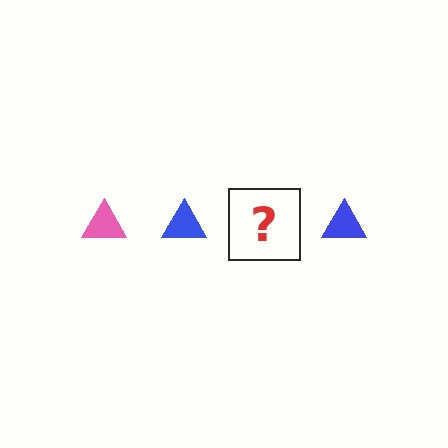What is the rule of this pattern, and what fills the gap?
The rule is that the pattern cycles through pink, blue triangles. The gap should be filled with a pink triangle.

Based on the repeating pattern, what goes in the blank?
The blank should be a pink triangle.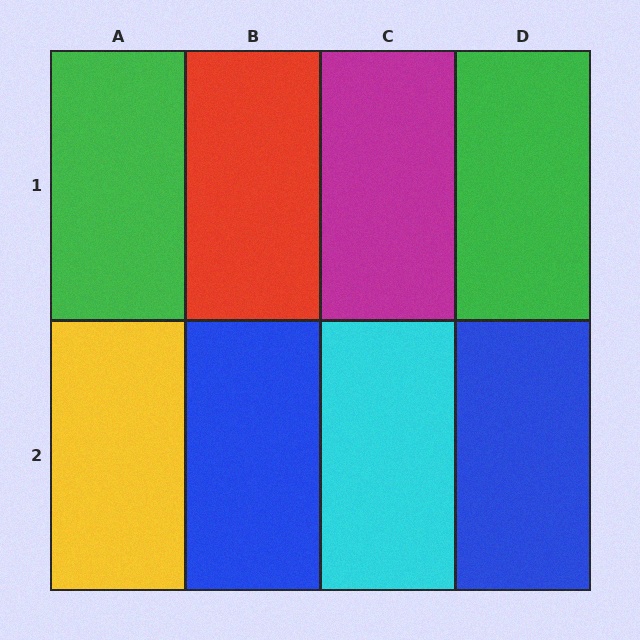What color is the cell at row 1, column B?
Red.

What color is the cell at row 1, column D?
Green.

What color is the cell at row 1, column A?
Green.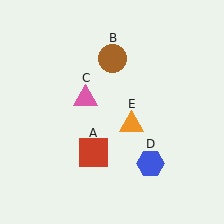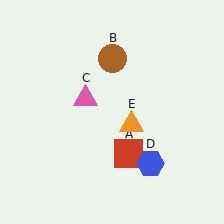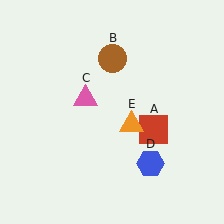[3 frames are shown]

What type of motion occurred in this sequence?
The red square (object A) rotated counterclockwise around the center of the scene.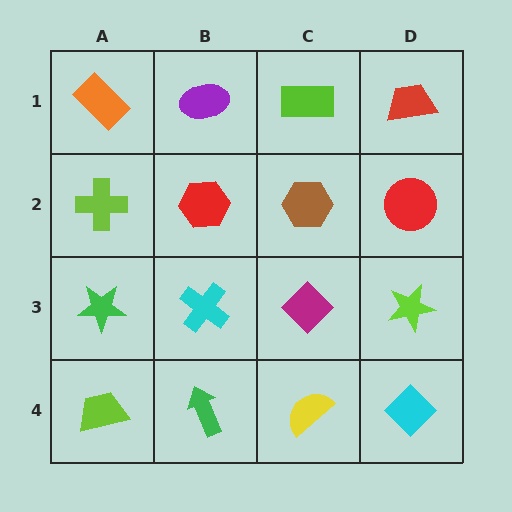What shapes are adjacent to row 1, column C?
A brown hexagon (row 2, column C), a purple ellipse (row 1, column B), a red trapezoid (row 1, column D).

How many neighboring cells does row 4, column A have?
2.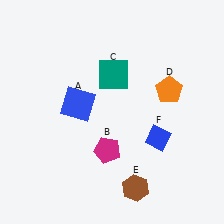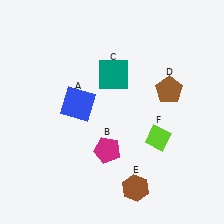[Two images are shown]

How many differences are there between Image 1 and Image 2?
There are 2 differences between the two images.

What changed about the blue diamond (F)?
In Image 1, F is blue. In Image 2, it changed to lime.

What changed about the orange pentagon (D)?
In Image 1, D is orange. In Image 2, it changed to brown.